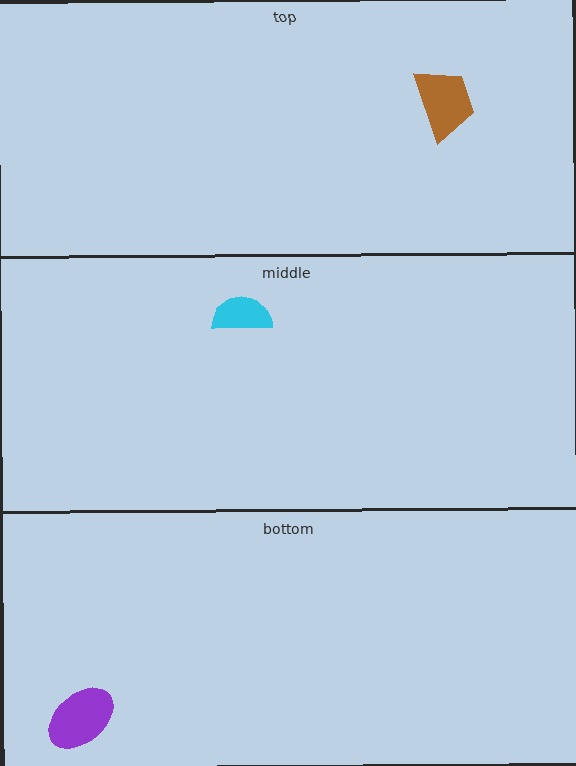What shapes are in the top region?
The brown trapezoid.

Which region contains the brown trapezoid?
The top region.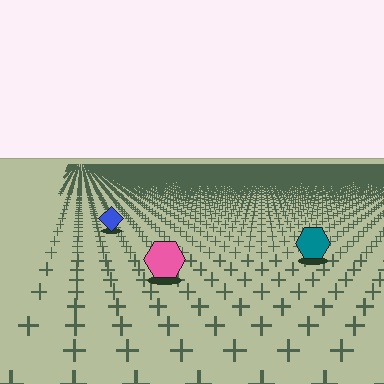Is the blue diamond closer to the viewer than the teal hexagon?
No. The teal hexagon is closer — you can tell from the texture gradient: the ground texture is coarser near it.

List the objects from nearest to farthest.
From nearest to farthest: the pink hexagon, the teal hexagon, the blue diamond.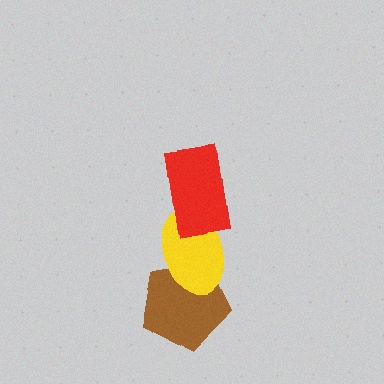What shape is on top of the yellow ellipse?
The red rectangle is on top of the yellow ellipse.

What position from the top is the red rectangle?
The red rectangle is 1st from the top.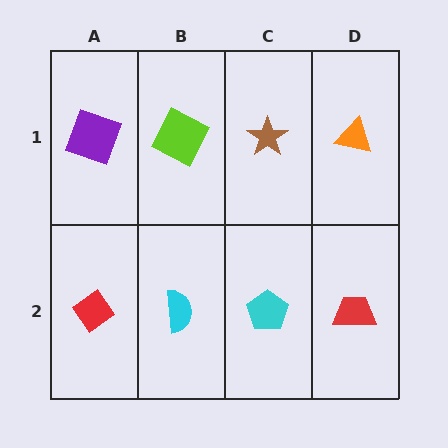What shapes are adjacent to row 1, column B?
A cyan semicircle (row 2, column B), a purple square (row 1, column A), a brown star (row 1, column C).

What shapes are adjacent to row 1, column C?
A cyan pentagon (row 2, column C), a lime square (row 1, column B), an orange triangle (row 1, column D).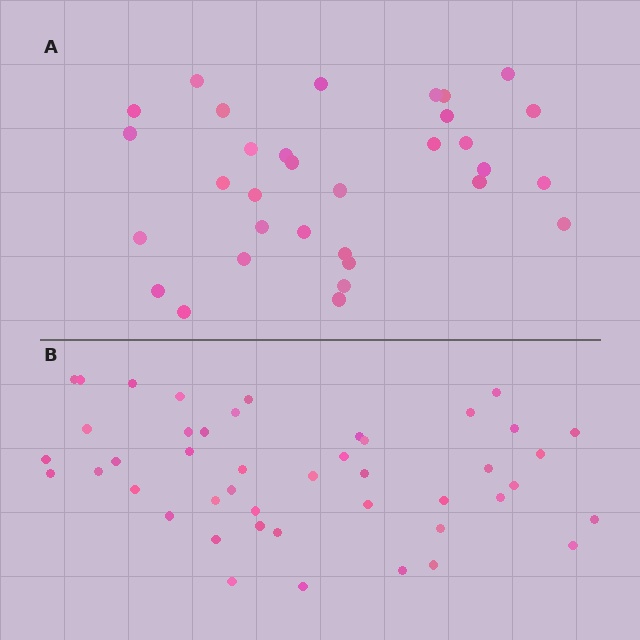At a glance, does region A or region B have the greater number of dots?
Region B (the bottom region) has more dots.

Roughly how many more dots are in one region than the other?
Region B has approximately 15 more dots than region A.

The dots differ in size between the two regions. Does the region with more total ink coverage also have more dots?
No. Region A has more total ink coverage because its dots are larger, but region B actually contains more individual dots. Total area can be misleading — the number of items is what matters here.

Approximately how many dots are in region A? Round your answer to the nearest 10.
About 30 dots. (The exact count is 32, which rounds to 30.)